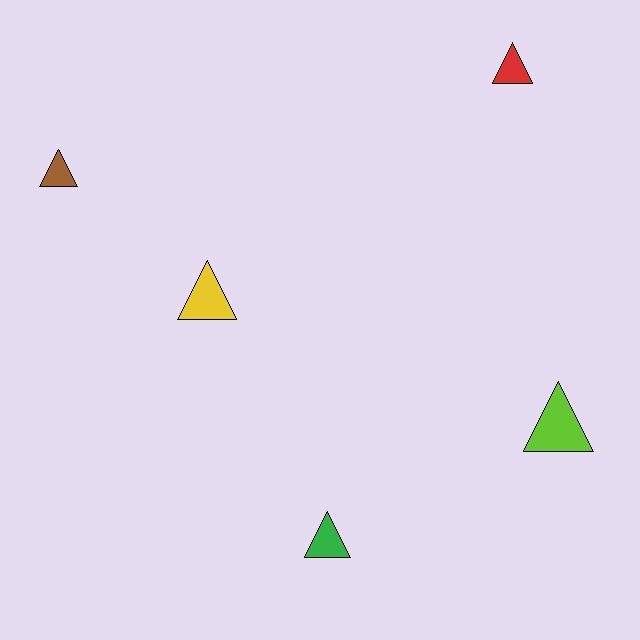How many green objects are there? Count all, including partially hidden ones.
There is 1 green object.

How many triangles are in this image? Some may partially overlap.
There are 5 triangles.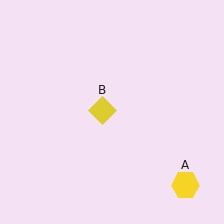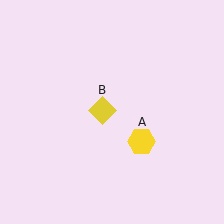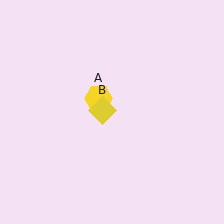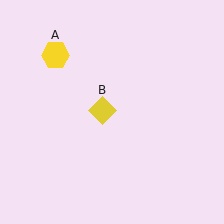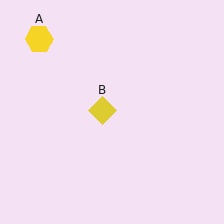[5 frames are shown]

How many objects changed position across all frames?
1 object changed position: yellow hexagon (object A).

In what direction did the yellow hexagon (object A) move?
The yellow hexagon (object A) moved up and to the left.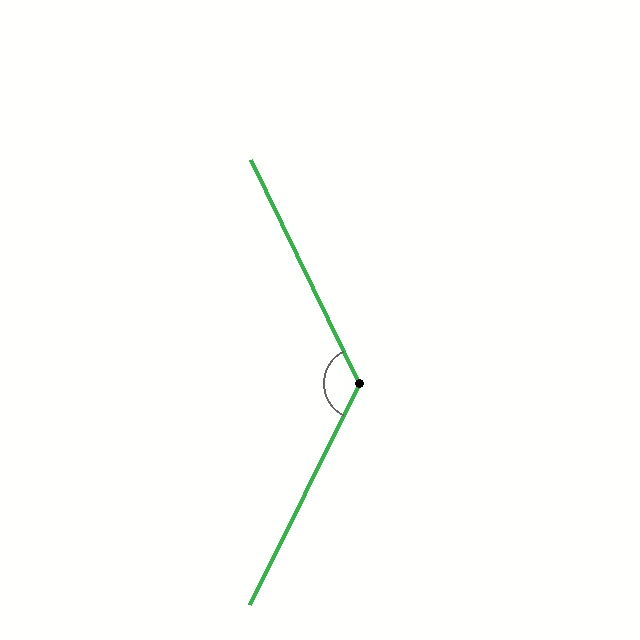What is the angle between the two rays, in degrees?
Approximately 128 degrees.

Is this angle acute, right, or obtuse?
It is obtuse.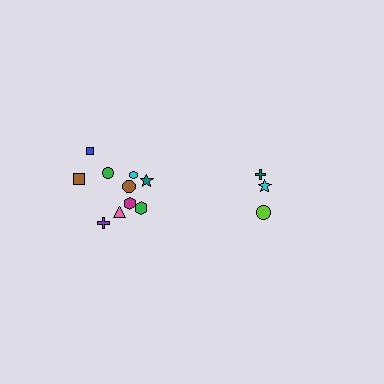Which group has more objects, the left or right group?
The left group.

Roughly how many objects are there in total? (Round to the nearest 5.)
Roughly 15 objects in total.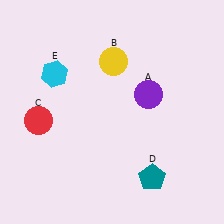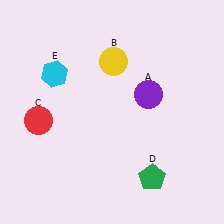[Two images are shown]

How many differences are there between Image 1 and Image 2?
There is 1 difference between the two images.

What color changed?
The pentagon (D) changed from teal in Image 1 to green in Image 2.